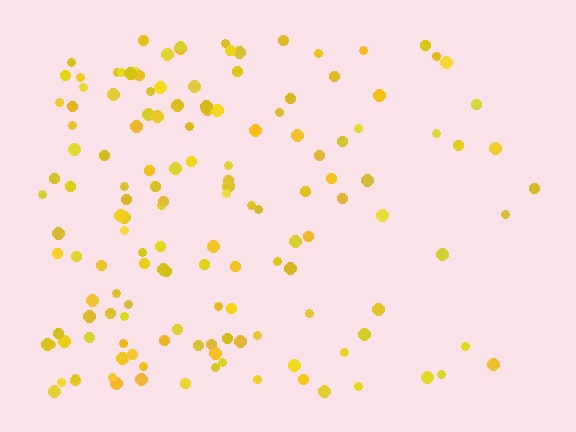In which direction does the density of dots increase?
From right to left, with the left side densest.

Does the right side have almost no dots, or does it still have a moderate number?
Still a moderate number, just noticeably fewer than the left.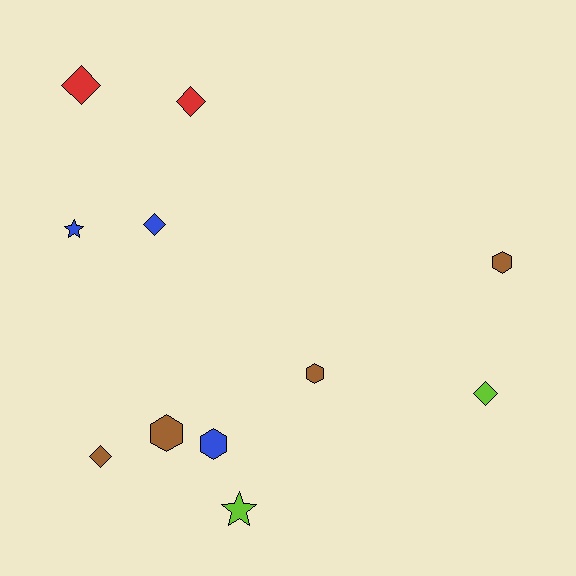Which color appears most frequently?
Brown, with 4 objects.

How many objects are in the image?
There are 11 objects.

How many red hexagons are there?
There are no red hexagons.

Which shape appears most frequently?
Diamond, with 5 objects.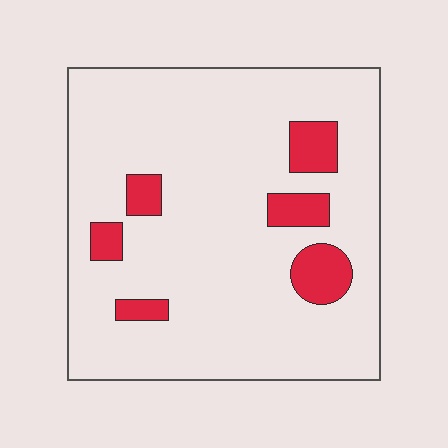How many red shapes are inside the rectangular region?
6.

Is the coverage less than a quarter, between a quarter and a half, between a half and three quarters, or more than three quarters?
Less than a quarter.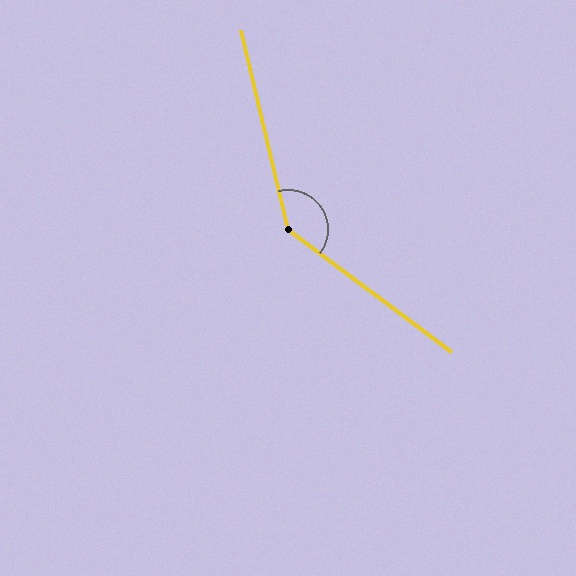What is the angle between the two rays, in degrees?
Approximately 140 degrees.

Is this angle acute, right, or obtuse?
It is obtuse.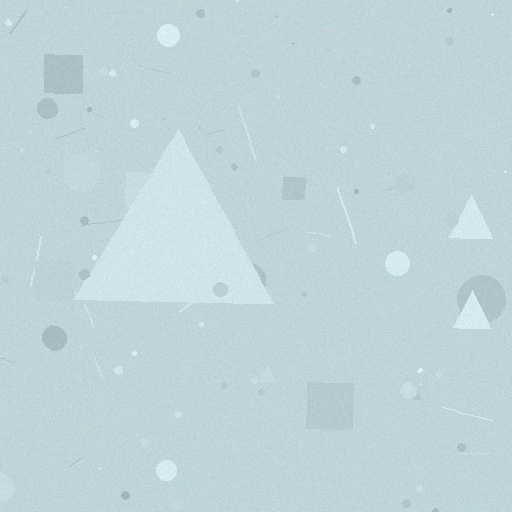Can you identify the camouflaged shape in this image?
The camouflaged shape is a triangle.